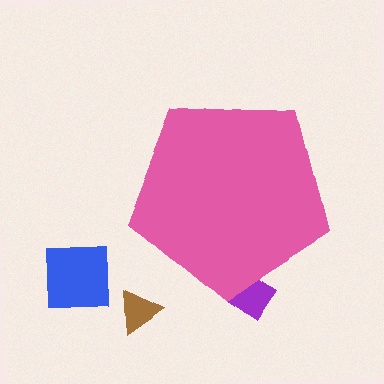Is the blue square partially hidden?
No, the blue square is fully visible.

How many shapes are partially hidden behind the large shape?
1 shape is partially hidden.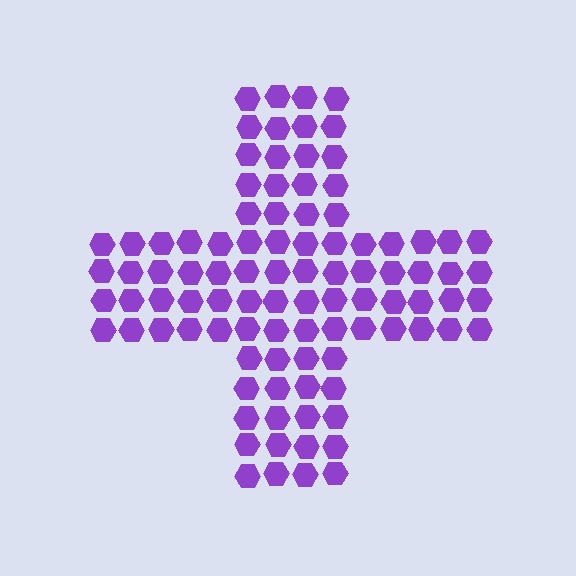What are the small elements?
The small elements are hexagons.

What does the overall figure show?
The overall figure shows a cross.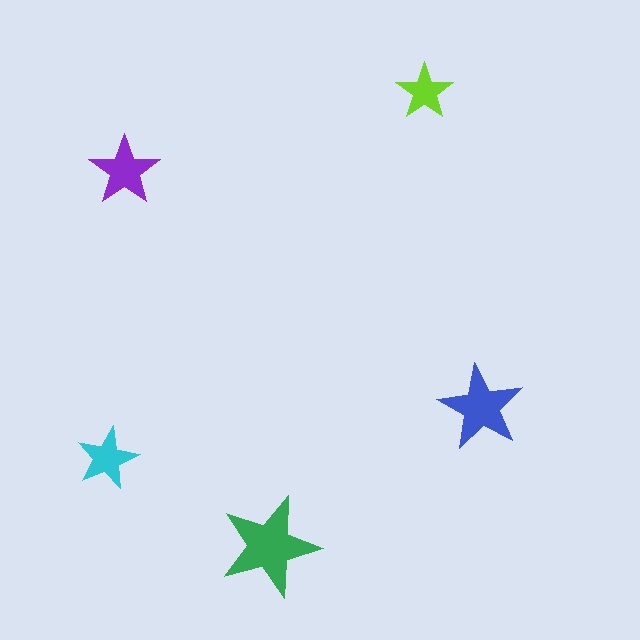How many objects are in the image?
There are 5 objects in the image.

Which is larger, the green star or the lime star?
The green one.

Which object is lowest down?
The green star is bottommost.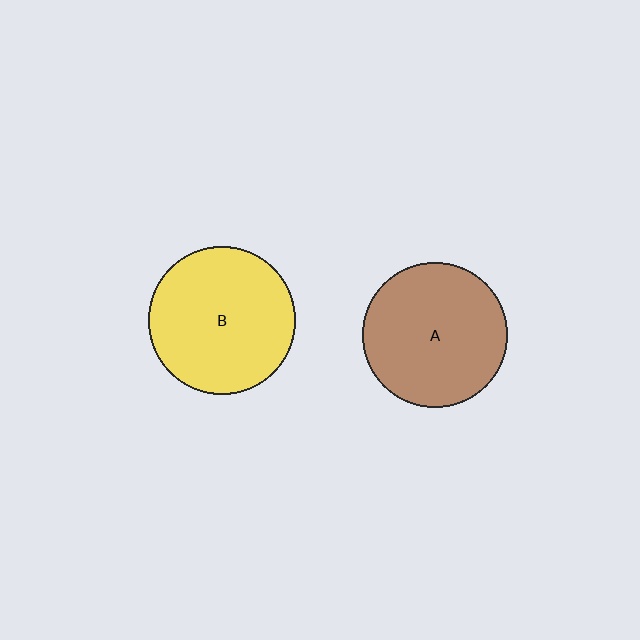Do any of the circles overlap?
No, none of the circles overlap.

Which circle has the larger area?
Circle B (yellow).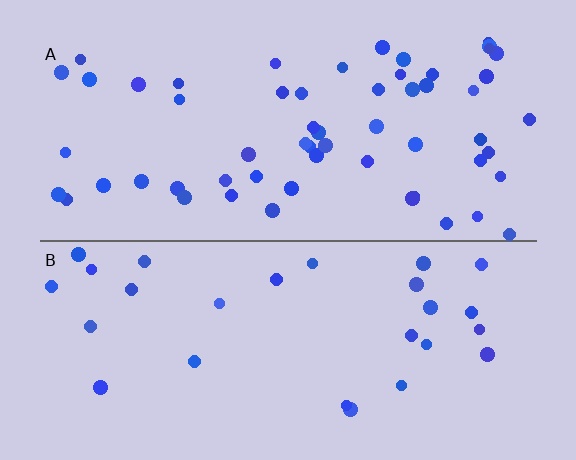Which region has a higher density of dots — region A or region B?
A (the top).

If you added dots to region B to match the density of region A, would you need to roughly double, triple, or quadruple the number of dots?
Approximately double.